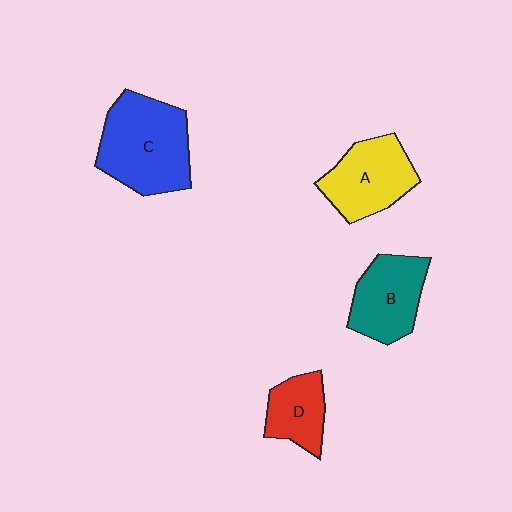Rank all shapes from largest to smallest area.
From largest to smallest: C (blue), A (yellow), B (teal), D (red).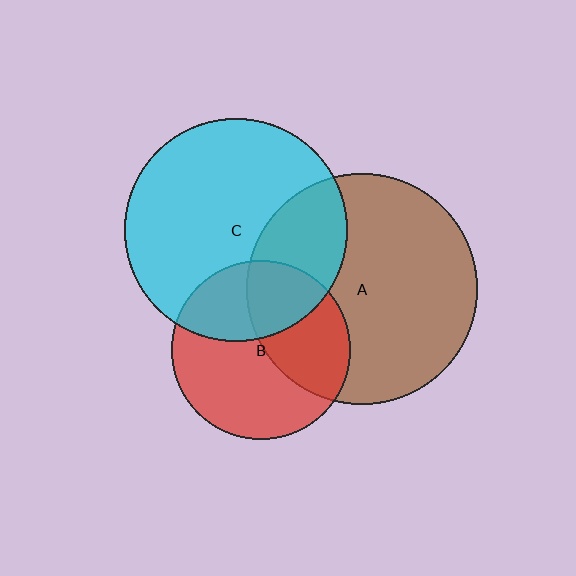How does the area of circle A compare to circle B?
Approximately 1.7 times.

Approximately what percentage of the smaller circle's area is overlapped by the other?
Approximately 40%.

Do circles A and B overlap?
Yes.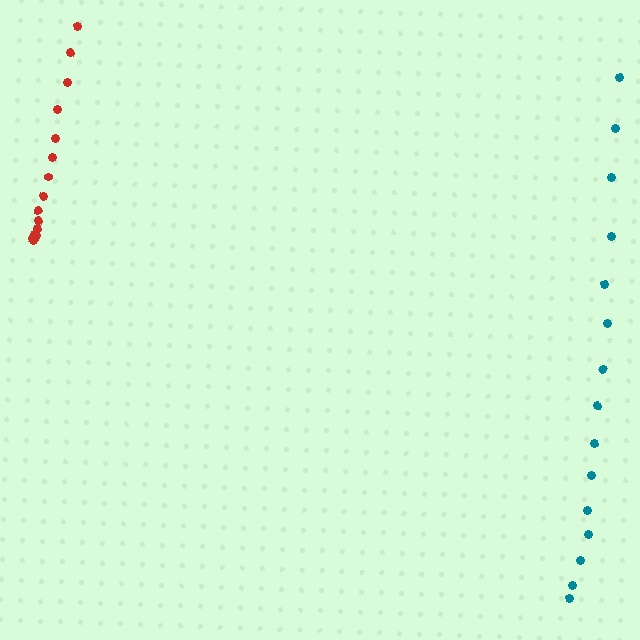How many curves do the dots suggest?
There are 2 distinct paths.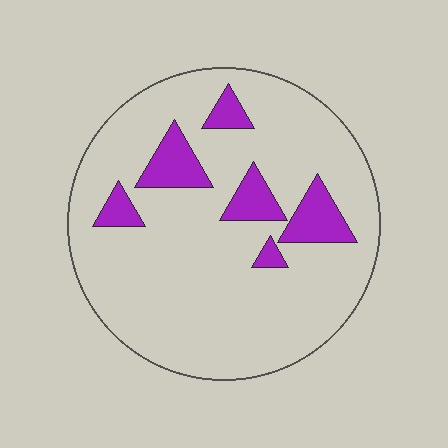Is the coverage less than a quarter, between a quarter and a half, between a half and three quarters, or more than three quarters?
Less than a quarter.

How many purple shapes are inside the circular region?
6.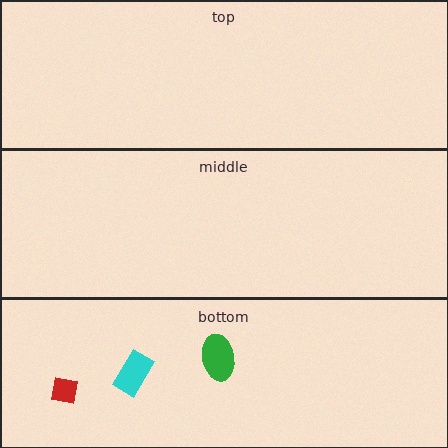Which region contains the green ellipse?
The bottom region.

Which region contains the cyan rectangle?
The bottom region.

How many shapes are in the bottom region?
3.